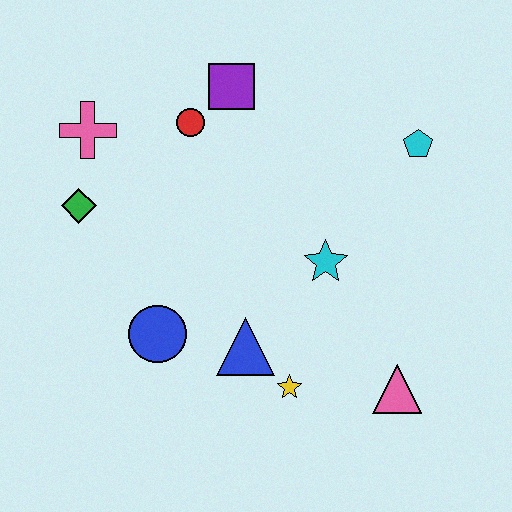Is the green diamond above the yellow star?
Yes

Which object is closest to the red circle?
The purple square is closest to the red circle.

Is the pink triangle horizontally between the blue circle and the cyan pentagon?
Yes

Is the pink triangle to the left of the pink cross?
No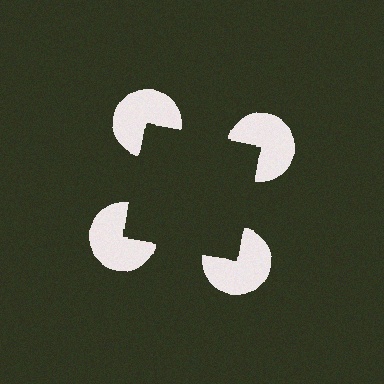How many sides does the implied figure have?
4 sides.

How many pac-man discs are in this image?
There are 4 — one at each vertex of the illusory square.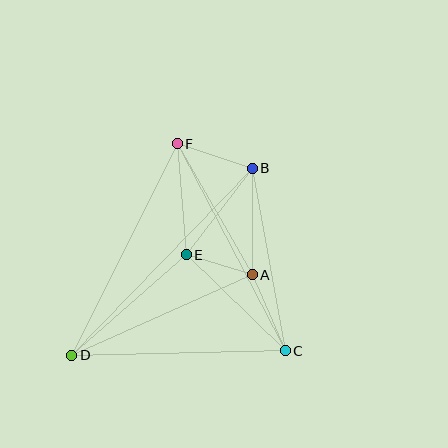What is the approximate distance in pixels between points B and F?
The distance between B and F is approximately 79 pixels.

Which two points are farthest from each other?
Points B and D are farthest from each other.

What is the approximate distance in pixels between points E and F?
The distance between E and F is approximately 111 pixels.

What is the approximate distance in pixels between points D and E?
The distance between D and E is approximately 152 pixels.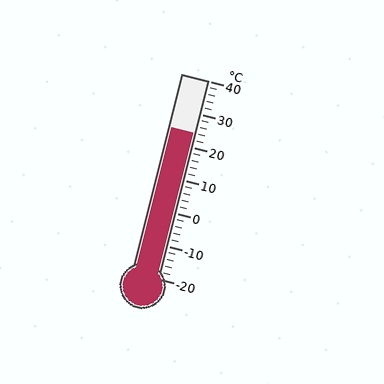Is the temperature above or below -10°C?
The temperature is above -10°C.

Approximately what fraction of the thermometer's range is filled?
The thermometer is filled to approximately 75% of its range.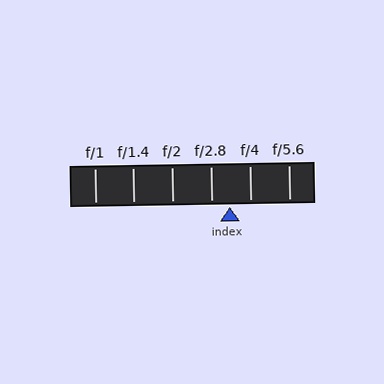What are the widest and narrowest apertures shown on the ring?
The widest aperture shown is f/1 and the narrowest is f/5.6.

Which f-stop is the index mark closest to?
The index mark is closest to f/2.8.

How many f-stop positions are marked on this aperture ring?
There are 6 f-stop positions marked.